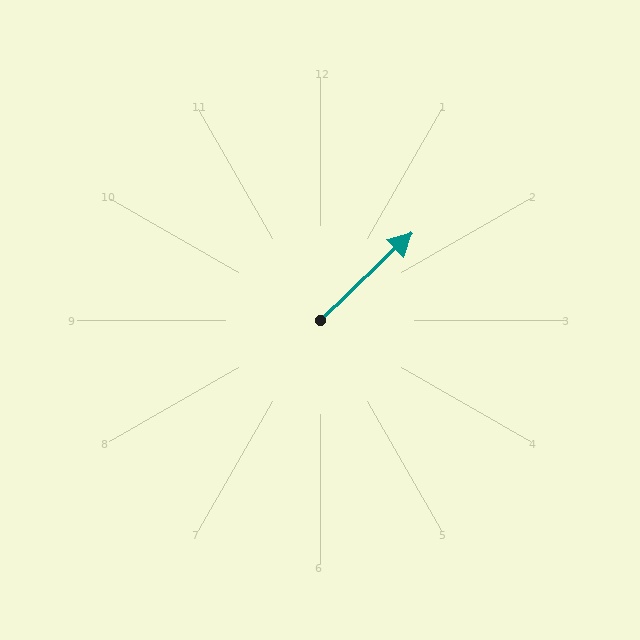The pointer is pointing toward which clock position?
Roughly 2 o'clock.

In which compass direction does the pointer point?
Northeast.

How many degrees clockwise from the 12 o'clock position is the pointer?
Approximately 46 degrees.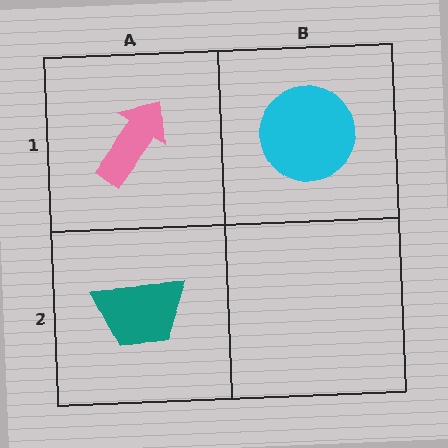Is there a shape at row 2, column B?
No, that cell is empty.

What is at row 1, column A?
A pink arrow.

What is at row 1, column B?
A cyan circle.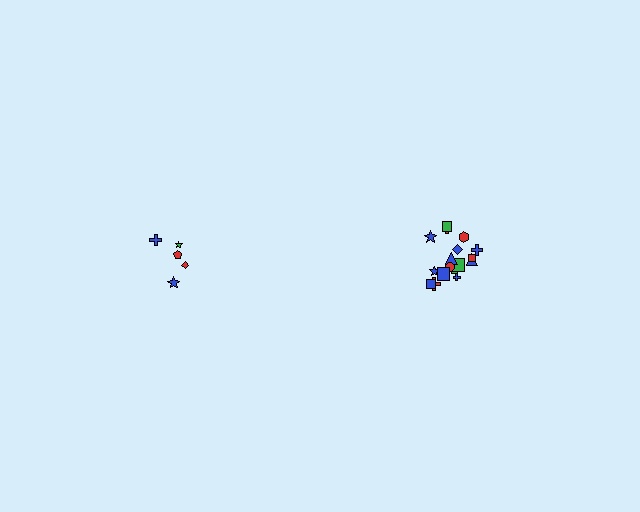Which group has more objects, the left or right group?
The right group.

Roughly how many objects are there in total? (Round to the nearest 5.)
Roughly 25 objects in total.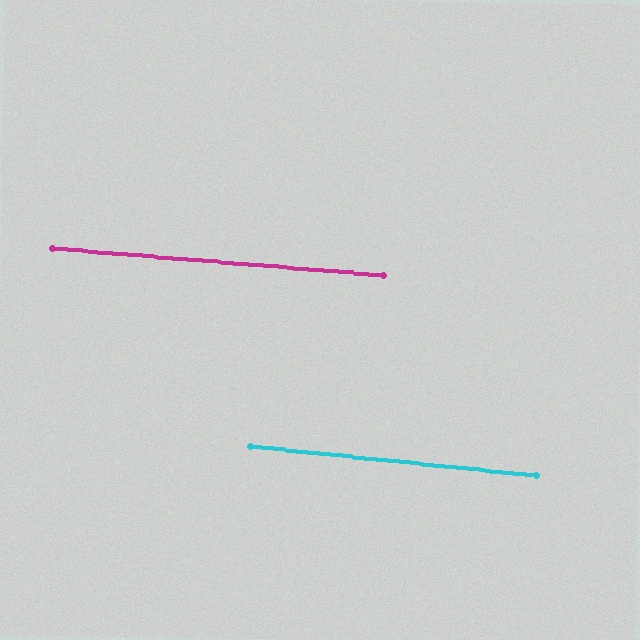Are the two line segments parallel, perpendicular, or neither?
Parallel — their directions differ by only 1.2°.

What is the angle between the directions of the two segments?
Approximately 1 degree.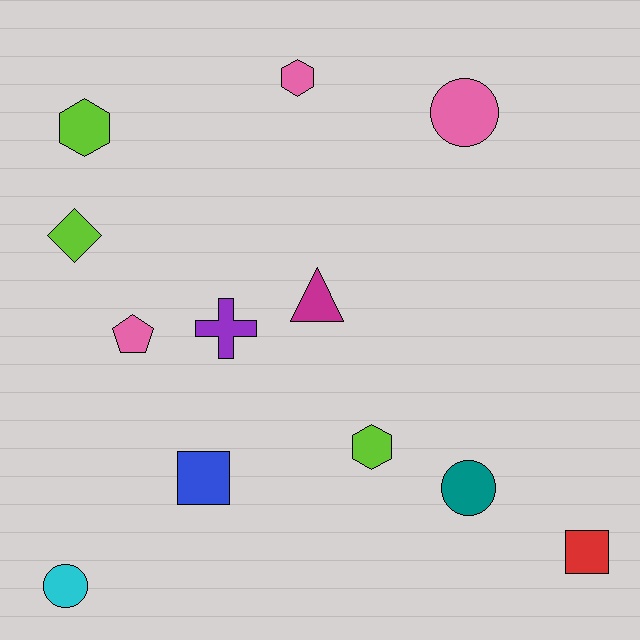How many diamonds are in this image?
There is 1 diamond.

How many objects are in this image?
There are 12 objects.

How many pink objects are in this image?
There are 3 pink objects.